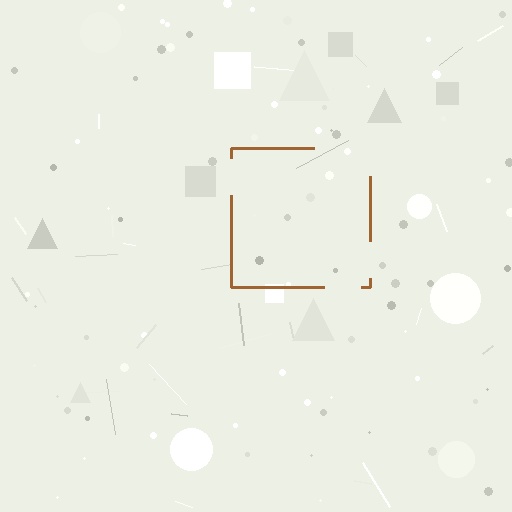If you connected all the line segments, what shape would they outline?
They would outline a square.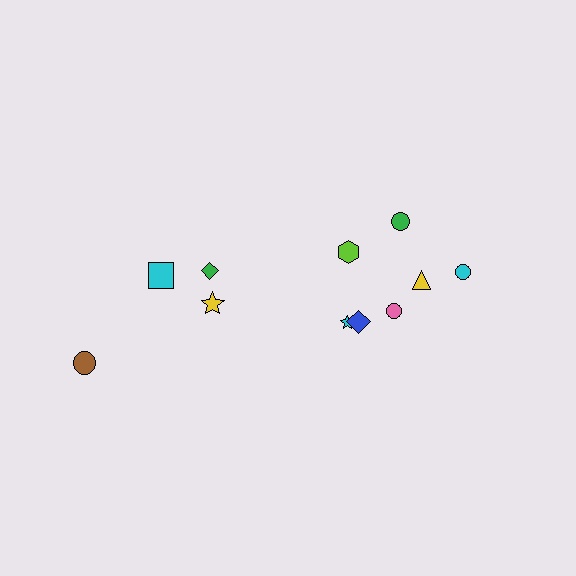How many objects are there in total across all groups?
There are 11 objects.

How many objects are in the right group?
There are 7 objects.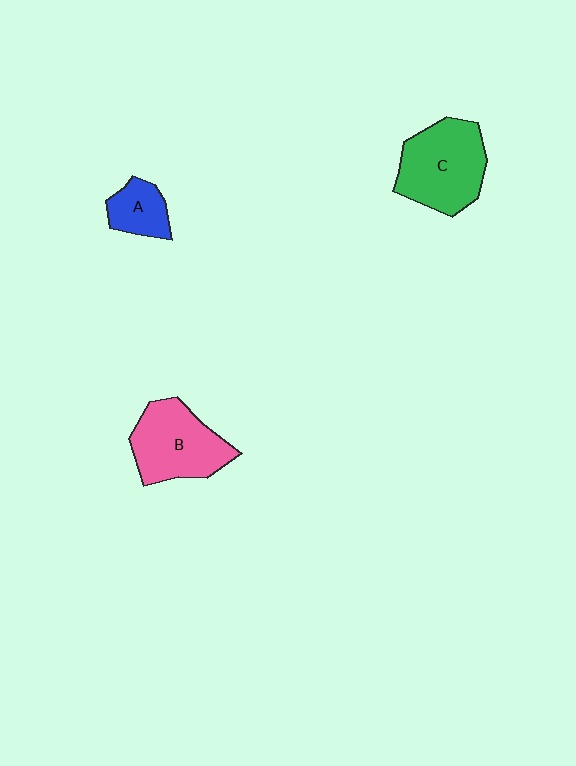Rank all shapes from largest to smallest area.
From largest to smallest: C (green), B (pink), A (blue).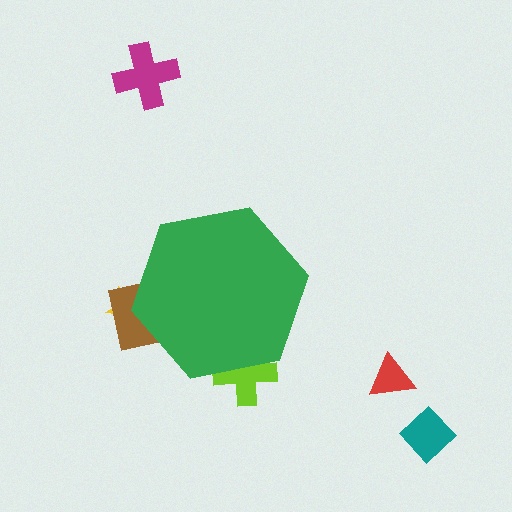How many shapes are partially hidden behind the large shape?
3 shapes are partially hidden.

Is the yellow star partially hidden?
Yes, the yellow star is partially hidden behind the green hexagon.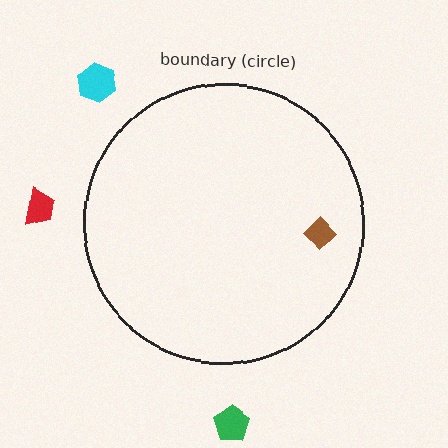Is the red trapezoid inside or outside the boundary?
Outside.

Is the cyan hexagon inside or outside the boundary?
Outside.